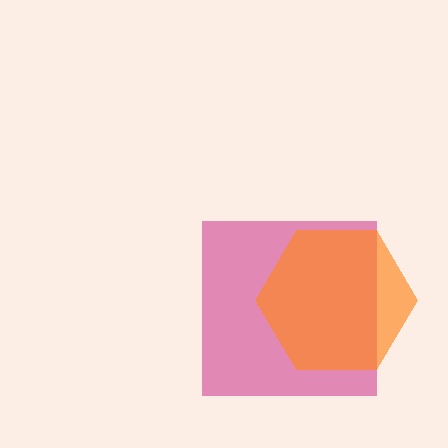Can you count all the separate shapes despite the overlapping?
Yes, there are 2 separate shapes.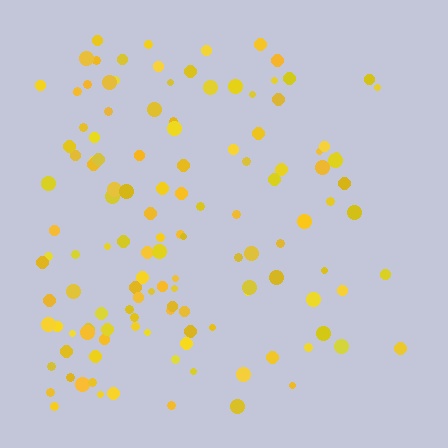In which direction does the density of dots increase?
From right to left, with the left side densest.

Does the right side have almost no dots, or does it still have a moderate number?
Still a moderate number, just noticeably fewer than the left.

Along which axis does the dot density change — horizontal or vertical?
Horizontal.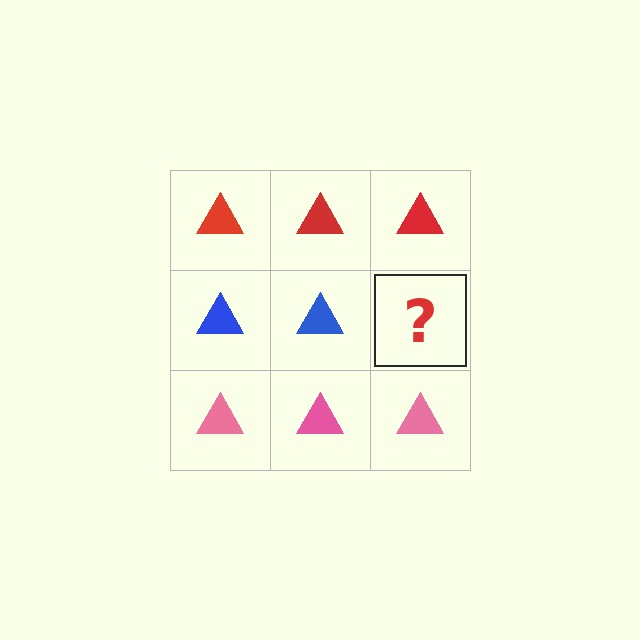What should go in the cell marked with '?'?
The missing cell should contain a blue triangle.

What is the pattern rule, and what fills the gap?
The rule is that each row has a consistent color. The gap should be filled with a blue triangle.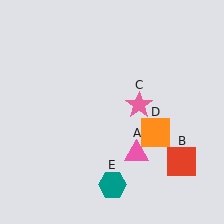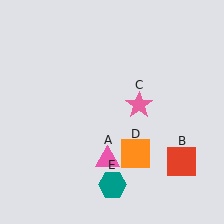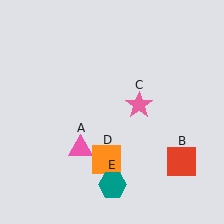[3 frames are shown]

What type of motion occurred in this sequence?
The pink triangle (object A), orange square (object D) rotated clockwise around the center of the scene.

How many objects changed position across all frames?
2 objects changed position: pink triangle (object A), orange square (object D).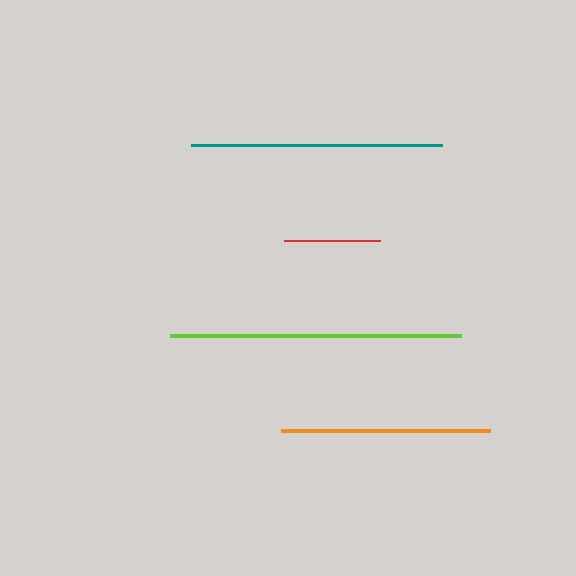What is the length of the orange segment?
The orange segment is approximately 209 pixels long.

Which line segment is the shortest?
The red line is the shortest at approximately 96 pixels.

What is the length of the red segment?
The red segment is approximately 96 pixels long.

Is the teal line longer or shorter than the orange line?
The teal line is longer than the orange line.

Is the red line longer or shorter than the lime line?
The lime line is longer than the red line.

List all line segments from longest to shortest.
From longest to shortest: lime, teal, orange, red.